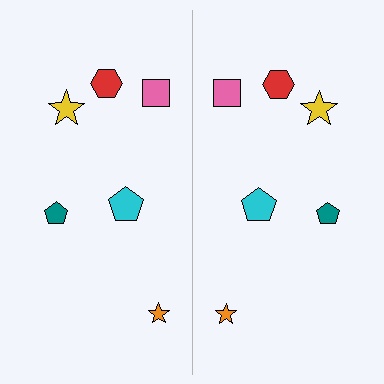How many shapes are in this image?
There are 12 shapes in this image.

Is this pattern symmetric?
Yes, this pattern has bilateral (reflection) symmetry.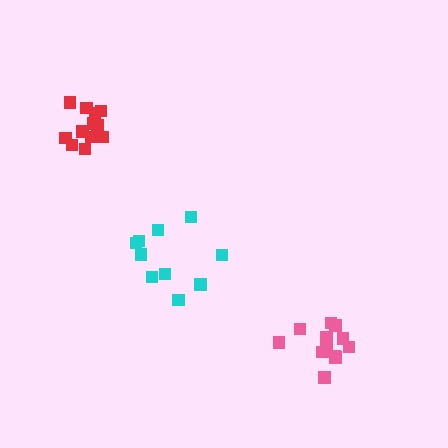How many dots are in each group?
Group 1: 12 dots, Group 2: 10 dots, Group 3: 12 dots (34 total).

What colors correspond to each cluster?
The clusters are colored: pink, cyan, red.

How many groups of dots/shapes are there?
There are 3 groups.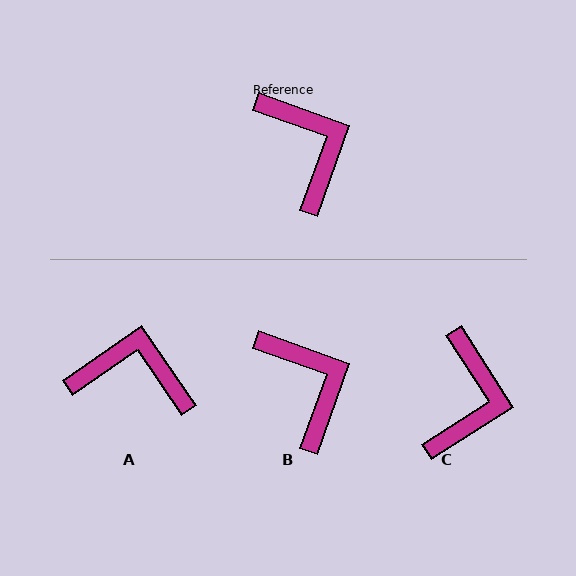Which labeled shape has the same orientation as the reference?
B.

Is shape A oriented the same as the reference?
No, it is off by about 54 degrees.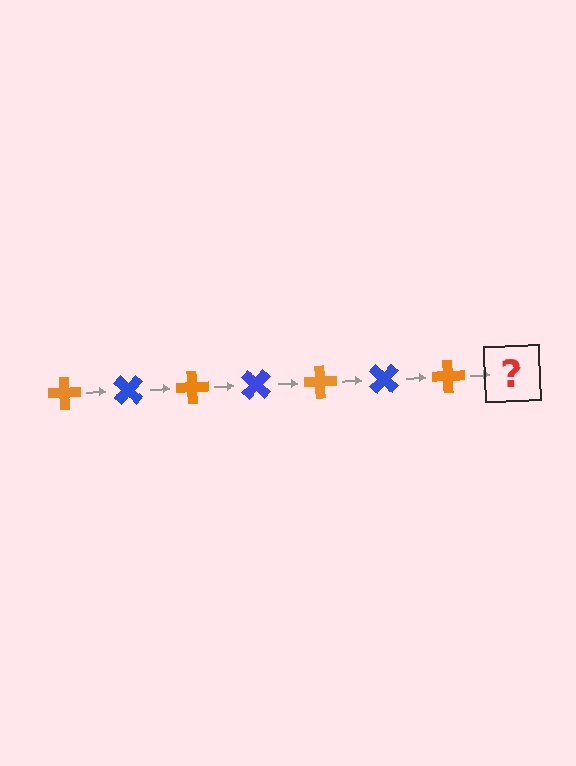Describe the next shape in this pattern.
It should be a blue cross, rotated 315 degrees from the start.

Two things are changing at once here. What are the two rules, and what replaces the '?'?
The two rules are that it rotates 45 degrees each step and the color cycles through orange and blue. The '?' should be a blue cross, rotated 315 degrees from the start.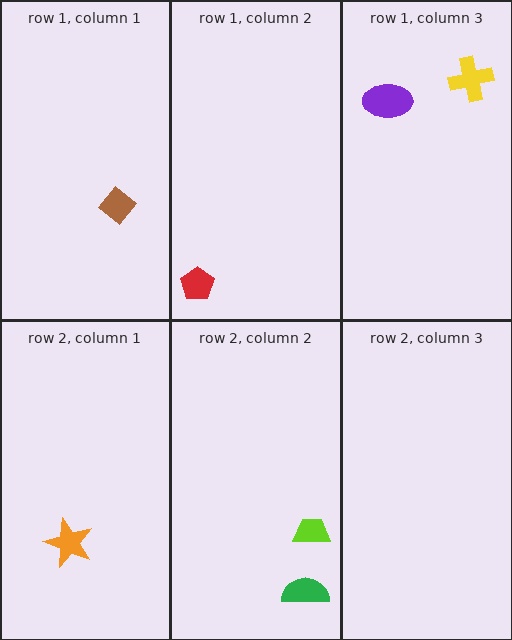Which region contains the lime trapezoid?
The row 2, column 2 region.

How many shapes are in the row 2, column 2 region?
2.